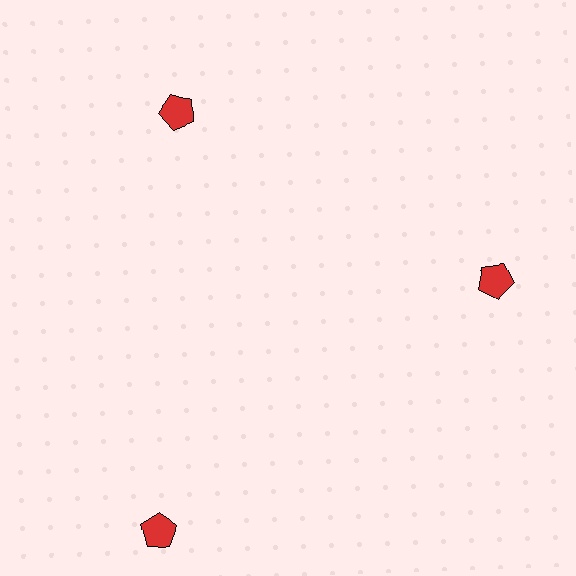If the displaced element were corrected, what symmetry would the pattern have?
It would have 3-fold rotational symmetry — the pattern would map onto itself every 120 degrees.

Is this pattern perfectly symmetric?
No. The 3 red pentagons are arranged in a ring, but one element near the 7 o'clock position is pushed outward from the center, breaking the 3-fold rotational symmetry.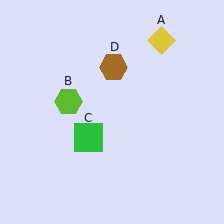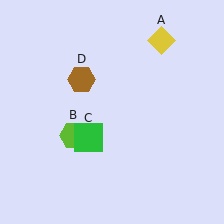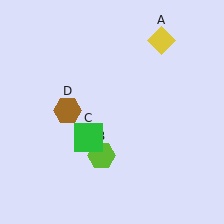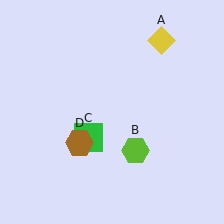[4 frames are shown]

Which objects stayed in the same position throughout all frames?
Yellow diamond (object A) and green square (object C) remained stationary.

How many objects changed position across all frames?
2 objects changed position: lime hexagon (object B), brown hexagon (object D).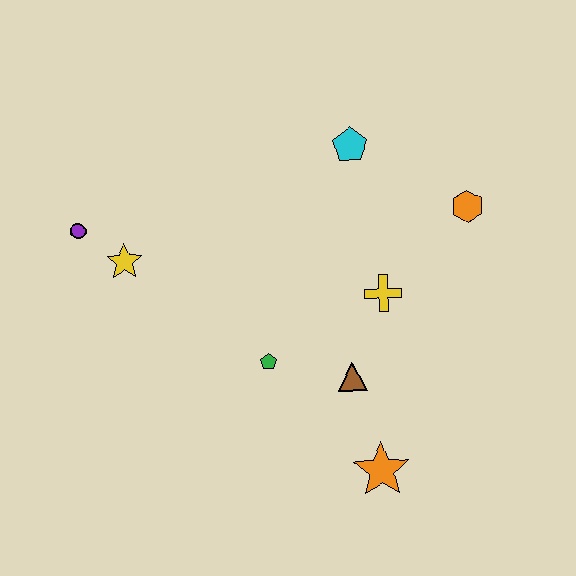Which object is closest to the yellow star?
The purple circle is closest to the yellow star.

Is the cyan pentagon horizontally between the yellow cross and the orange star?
No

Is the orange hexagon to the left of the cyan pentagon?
No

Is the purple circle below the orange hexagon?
Yes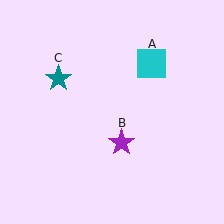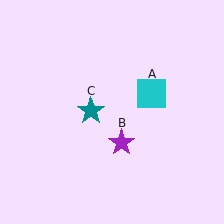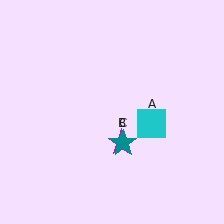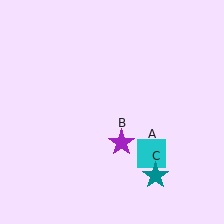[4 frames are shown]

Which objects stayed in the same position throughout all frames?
Purple star (object B) remained stationary.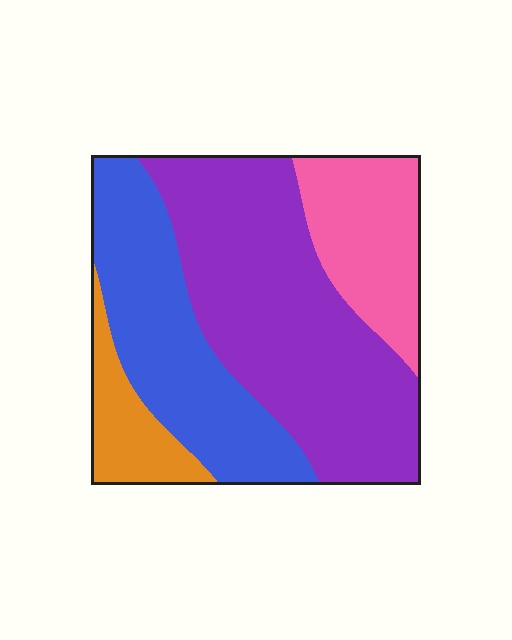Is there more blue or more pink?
Blue.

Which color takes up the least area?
Orange, at roughly 10%.